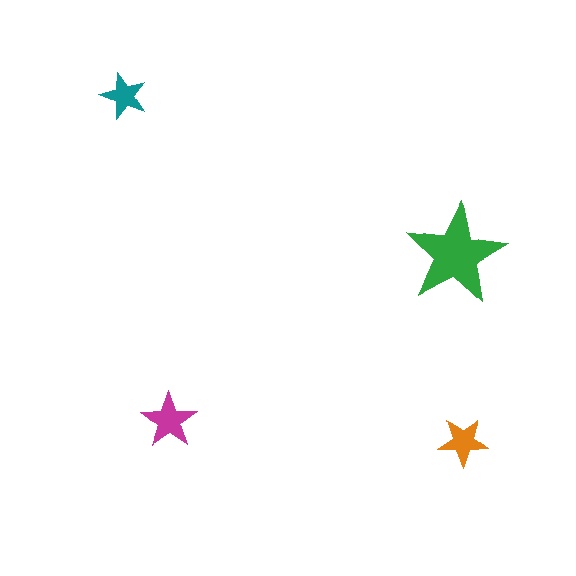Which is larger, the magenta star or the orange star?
The magenta one.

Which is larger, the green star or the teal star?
The green one.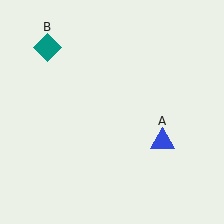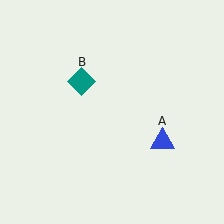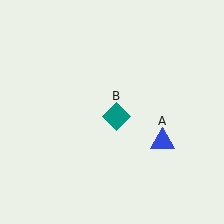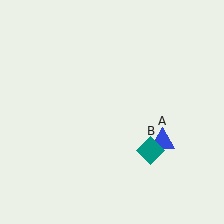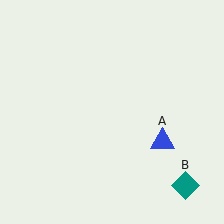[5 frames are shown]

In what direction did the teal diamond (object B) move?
The teal diamond (object B) moved down and to the right.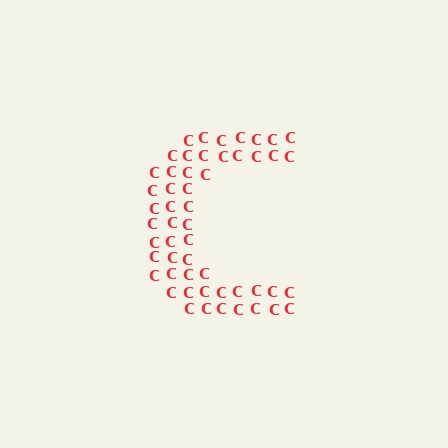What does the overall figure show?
The overall figure shows the letter C.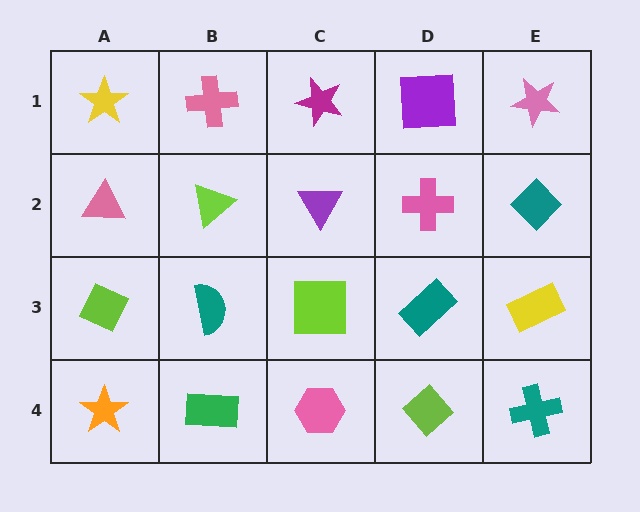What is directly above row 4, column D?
A teal rectangle.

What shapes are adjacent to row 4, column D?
A teal rectangle (row 3, column D), a pink hexagon (row 4, column C), a teal cross (row 4, column E).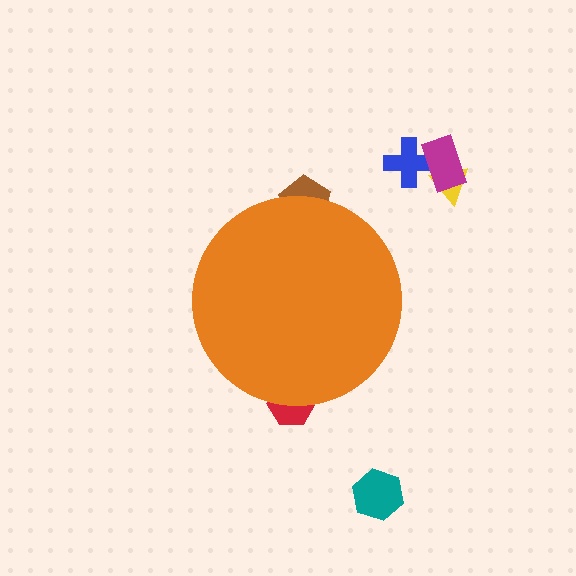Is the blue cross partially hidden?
No, the blue cross is fully visible.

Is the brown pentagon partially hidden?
Yes, the brown pentagon is partially hidden behind the orange circle.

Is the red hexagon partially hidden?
Yes, the red hexagon is partially hidden behind the orange circle.